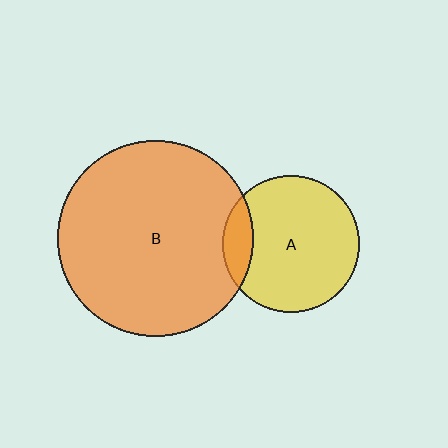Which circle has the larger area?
Circle B (orange).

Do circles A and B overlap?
Yes.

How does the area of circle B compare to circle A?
Approximately 2.0 times.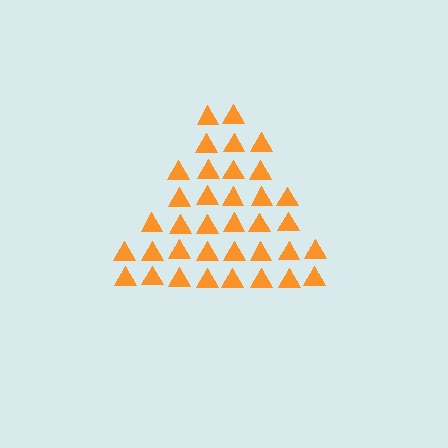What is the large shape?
The large shape is a triangle.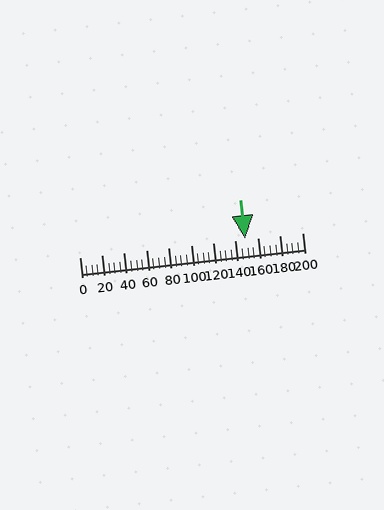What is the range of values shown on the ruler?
The ruler shows values from 0 to 200.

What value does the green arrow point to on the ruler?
The green arrow points to approximately 149.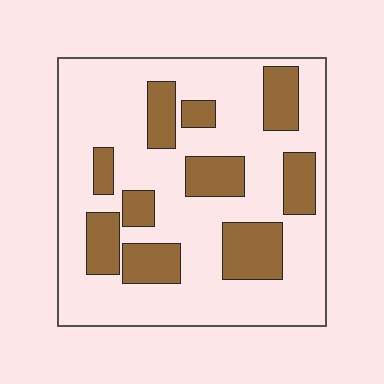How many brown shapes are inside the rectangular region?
10.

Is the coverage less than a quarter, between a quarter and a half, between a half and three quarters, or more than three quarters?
Between a quarter and a half.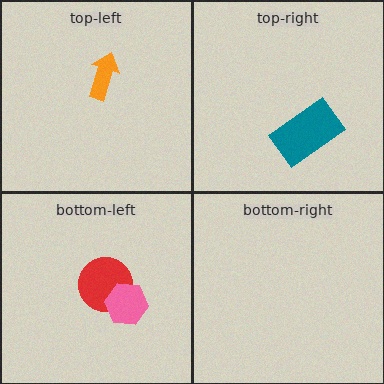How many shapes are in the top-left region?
1.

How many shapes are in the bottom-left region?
2.